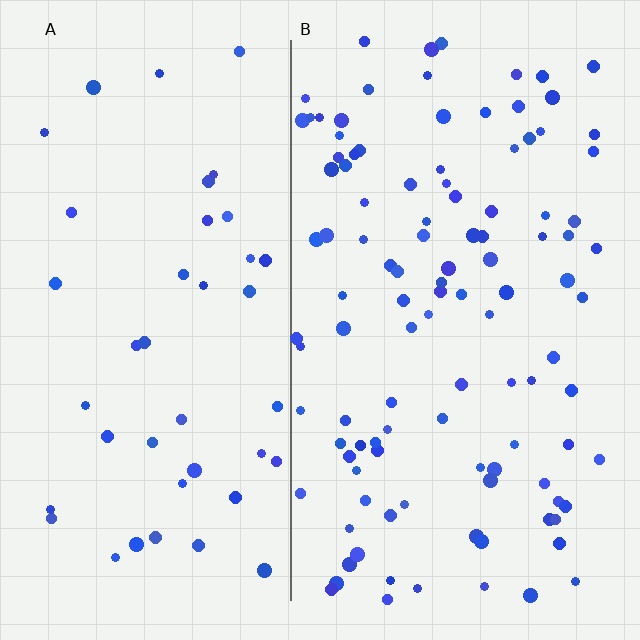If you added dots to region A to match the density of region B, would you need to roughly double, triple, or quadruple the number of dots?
Approximately triple.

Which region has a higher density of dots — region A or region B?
B (the right).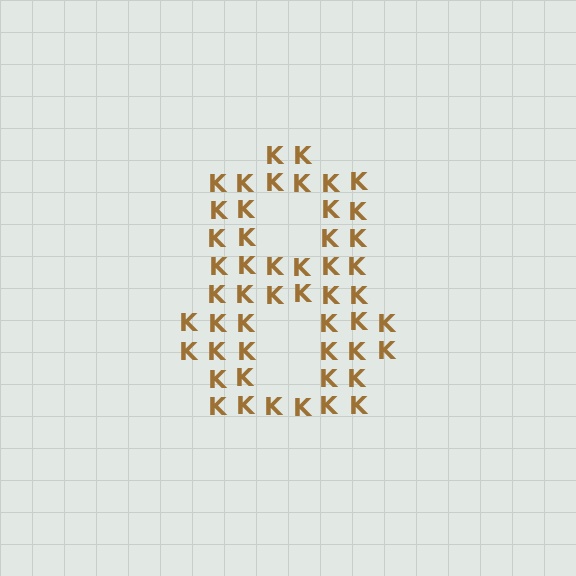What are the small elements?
The small elements are letter K's.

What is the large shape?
The large shape is the digit 8.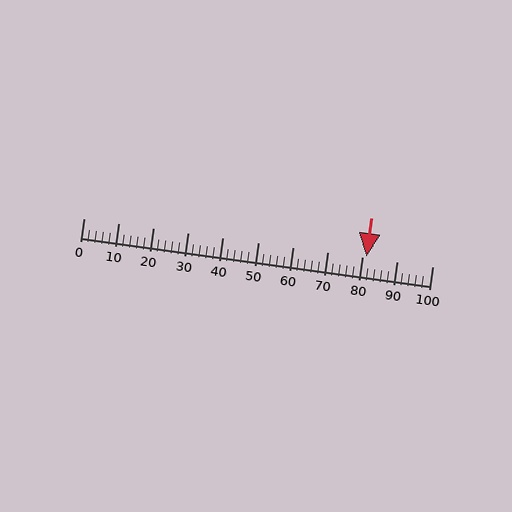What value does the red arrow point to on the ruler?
The red arrow points to approximately 81.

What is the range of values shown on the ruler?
The ruler shows values from 0 to 100.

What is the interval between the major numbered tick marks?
The major tick marks are spaced 10 units apart.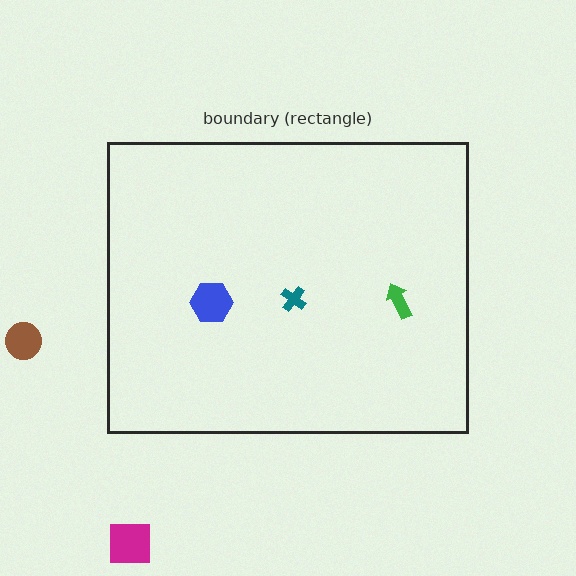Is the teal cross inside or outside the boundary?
Inside.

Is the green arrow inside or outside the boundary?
Inside.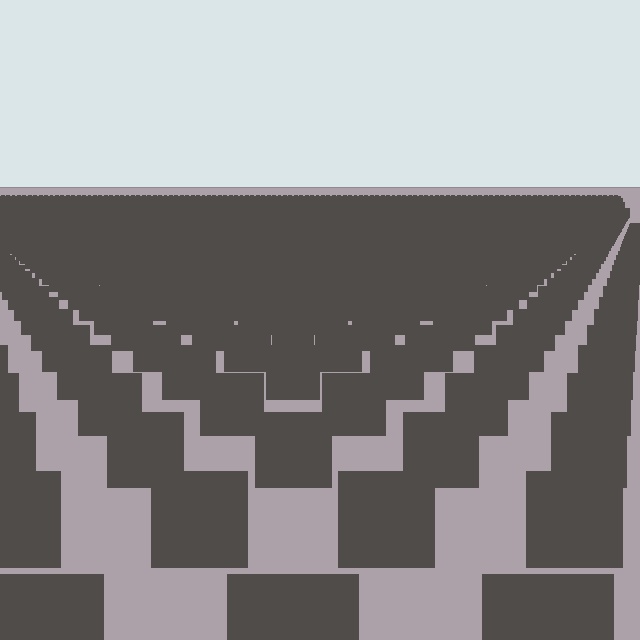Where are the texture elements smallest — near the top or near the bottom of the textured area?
Near the top.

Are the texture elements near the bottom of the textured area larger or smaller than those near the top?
Larger. Near the bottom, elements are closer to the viewer and appear at a bigger on-screen size.